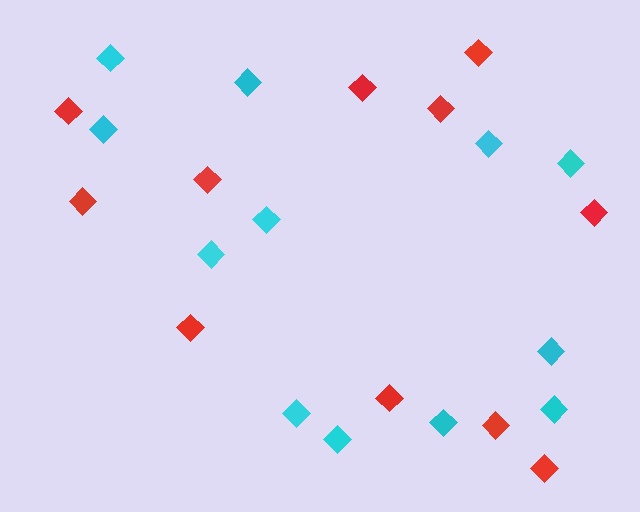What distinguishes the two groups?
There are 2 groups: one group of cyan diamonds (12) and one group of red diamonds (11).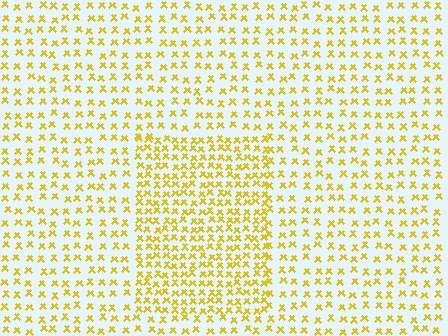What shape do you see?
I see a rectangle.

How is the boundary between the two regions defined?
The boundary is defined by a change in element density (approximately 1.8x ratio). All elements are the same color, size, and shape.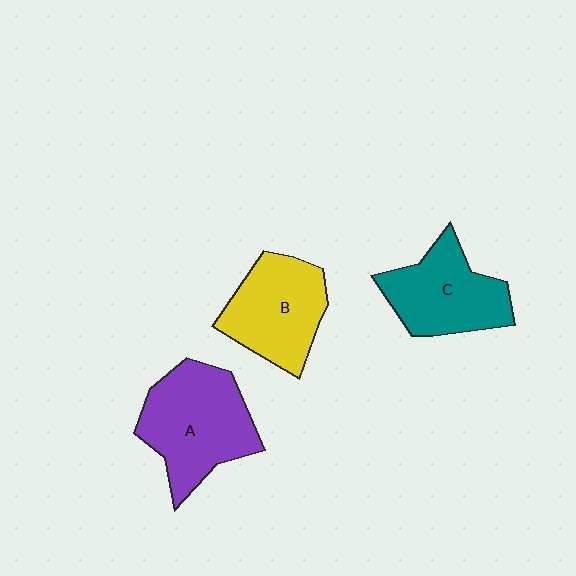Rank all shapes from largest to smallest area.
From largest to smallest: A (purple), B (yellow), C (teal).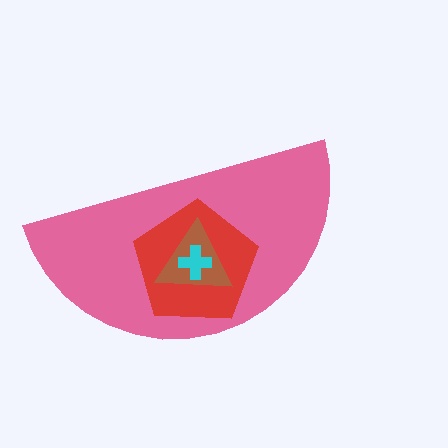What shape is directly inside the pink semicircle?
The red pentagon.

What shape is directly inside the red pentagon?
The brown triangle.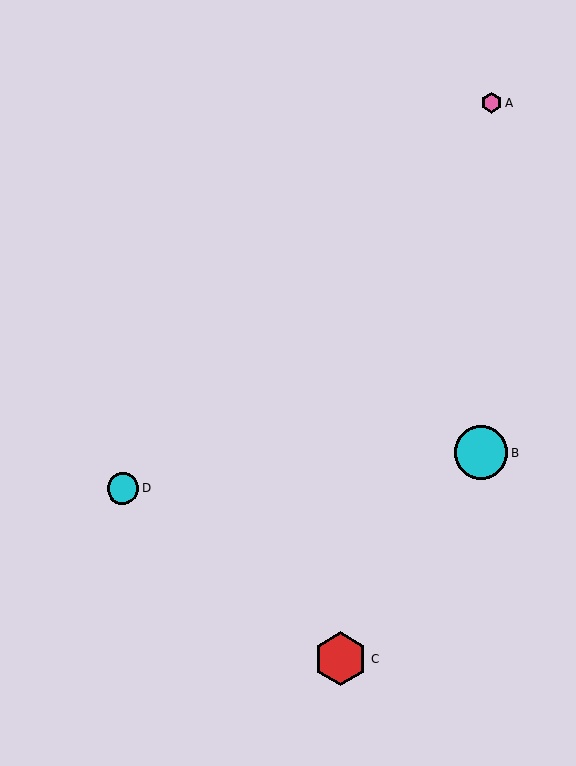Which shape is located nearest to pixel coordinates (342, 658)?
The red hexagon (labeled C) at (340, 659) is nearest to that location.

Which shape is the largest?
The red hexagon (labeled C) is the largest.